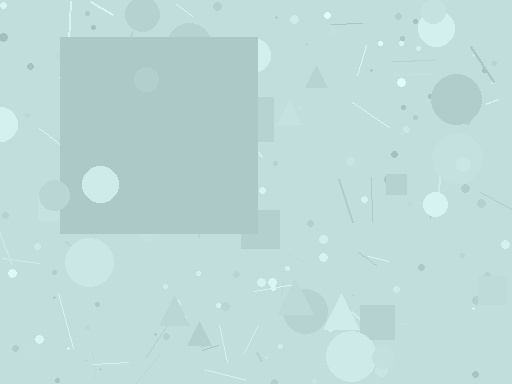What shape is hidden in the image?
A square is hidden in the image.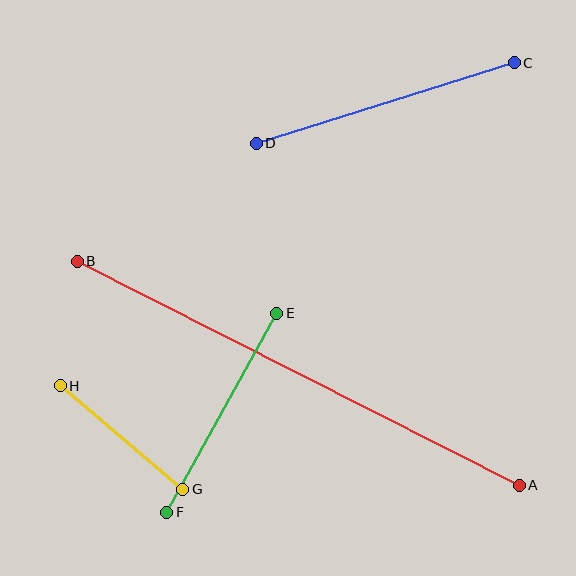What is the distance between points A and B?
The distance is approximately 495 pixels.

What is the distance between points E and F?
The distance is approximately 227 pixels.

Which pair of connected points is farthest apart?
Points A and B are farthest apart.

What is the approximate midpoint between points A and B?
The midpoint is at approximately (298, 373) pixels.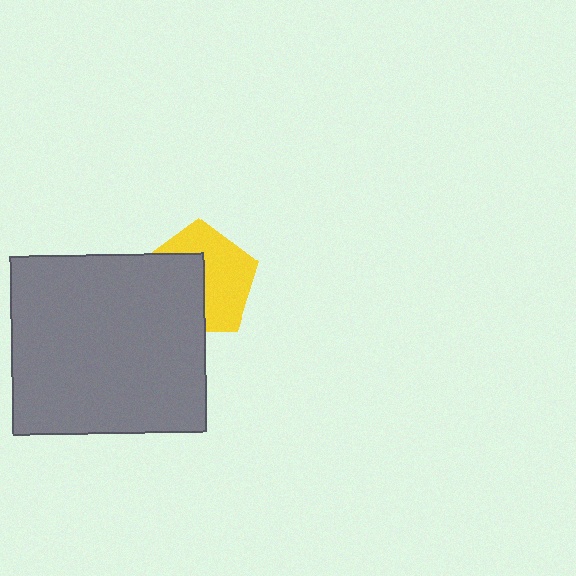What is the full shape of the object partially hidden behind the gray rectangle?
The partially hidden object is a yellow pentagon.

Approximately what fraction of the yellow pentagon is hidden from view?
Roughly 46% of the yellow pentagon is hidden behind the gray rectangle.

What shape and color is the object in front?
The object in front is a gray rectangle.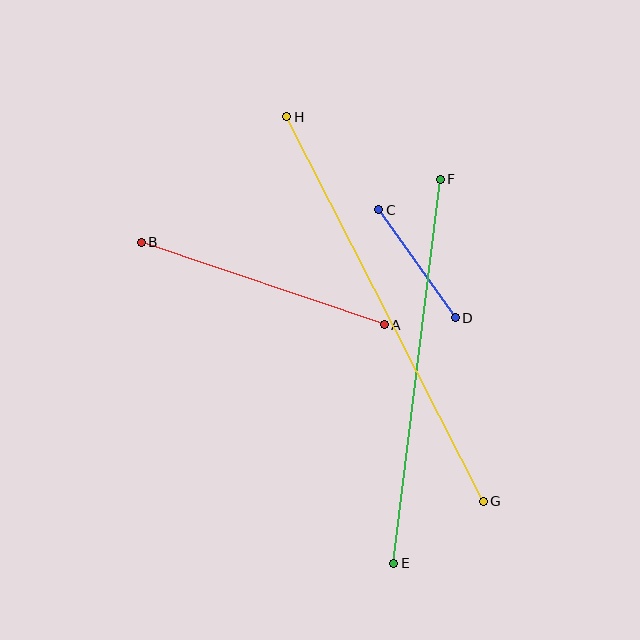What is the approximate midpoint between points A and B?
The midpoint is at approximately (263, 284) pixels.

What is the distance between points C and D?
The distance is approximately 132 pixels.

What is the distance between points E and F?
The distance is approximately 387 pixels.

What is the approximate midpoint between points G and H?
The midpoint is at approximately (385, 309) pixels.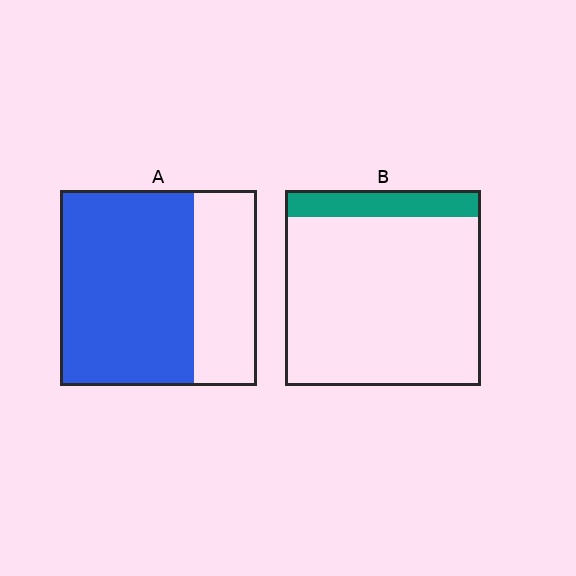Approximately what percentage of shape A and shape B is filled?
A is approximately 70% and B is approximately 15%.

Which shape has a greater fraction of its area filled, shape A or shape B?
Shape A.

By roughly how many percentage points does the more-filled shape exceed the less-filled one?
By roughly 55 percentage points (A over B).